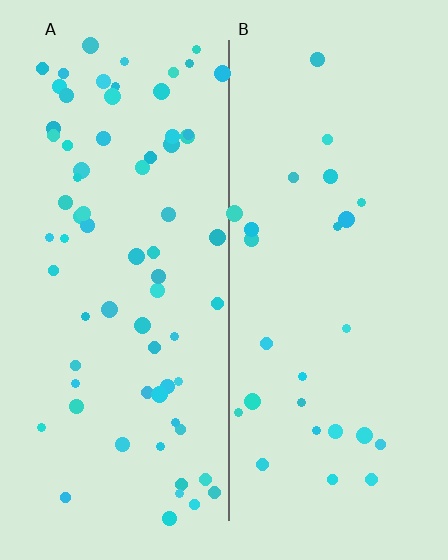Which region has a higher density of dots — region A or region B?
A (the left).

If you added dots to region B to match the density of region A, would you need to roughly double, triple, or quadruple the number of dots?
Approximately triple.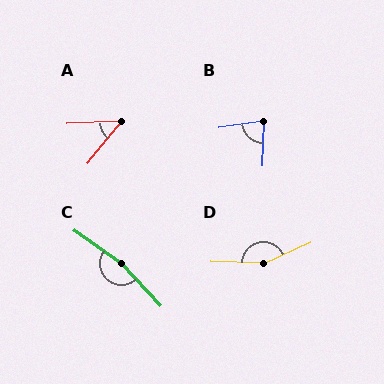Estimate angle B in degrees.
Approximately 80 degrees.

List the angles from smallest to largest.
A (48°), B (80°), D (154°), C (167°).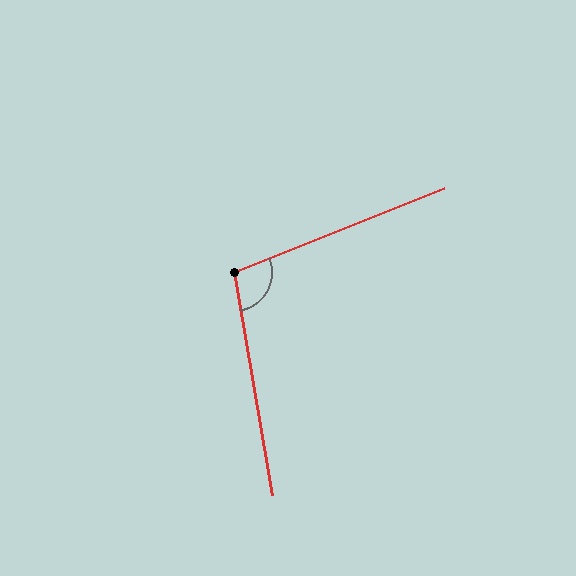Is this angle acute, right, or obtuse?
It is obtuse.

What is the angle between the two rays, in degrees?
Approximately 102 degrees.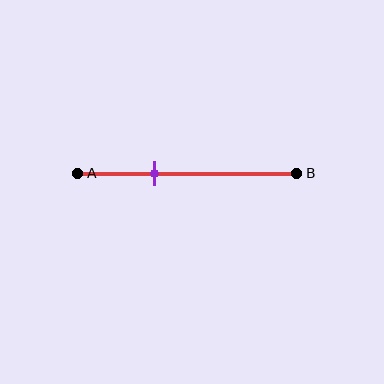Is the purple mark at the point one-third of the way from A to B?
Yes, the mark is approximately at the one-third point.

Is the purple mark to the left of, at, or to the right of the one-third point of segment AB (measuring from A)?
The purple mark is approximately at the one-third point of segment AB.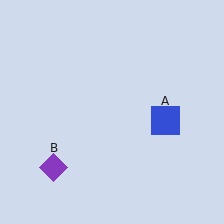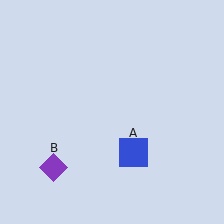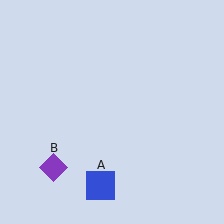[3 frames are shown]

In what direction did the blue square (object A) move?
The blue square (object A) moved down and to the left.